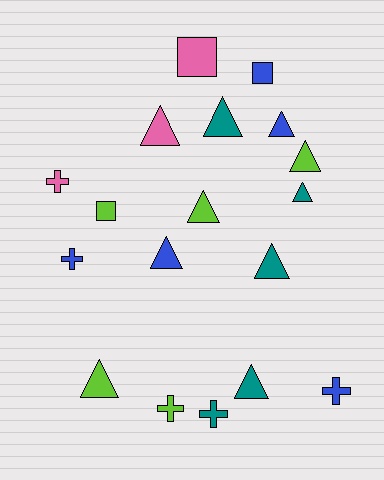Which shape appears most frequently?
Triangle, with 10 objects.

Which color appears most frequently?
Teal, with 5 objects.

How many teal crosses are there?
There is 1 teal cross.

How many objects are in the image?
There are 18 objects.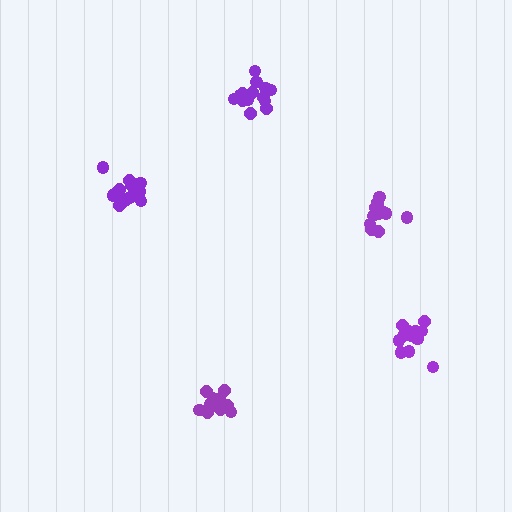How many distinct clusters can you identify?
There are 5 distinct clusters.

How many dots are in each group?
Group 1: 10 dots, Group 2: 16 dots, Group 3: 13 dots, Group 4: 15 dots, Group 5: 13 dots (67 total).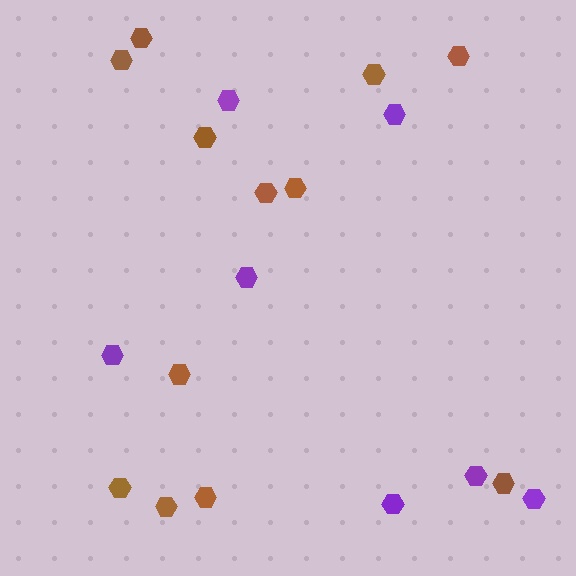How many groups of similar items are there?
There are 2 groups: one group of brown hexagons (12) and one group of purple hexagons (7).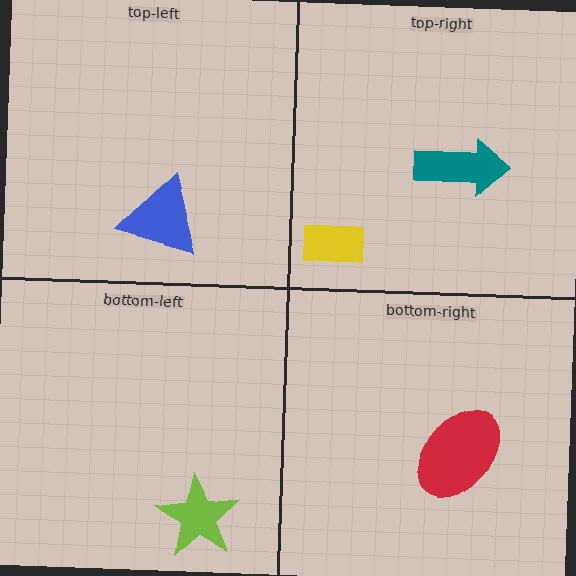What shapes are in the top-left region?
The blue triangle.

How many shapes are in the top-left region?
1.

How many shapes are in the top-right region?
2.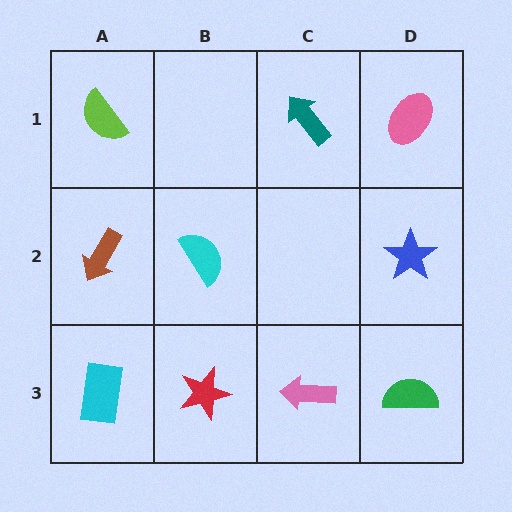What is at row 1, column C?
A teal arrow.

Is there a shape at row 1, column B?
No, that cell is empty.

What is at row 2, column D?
A blue star.